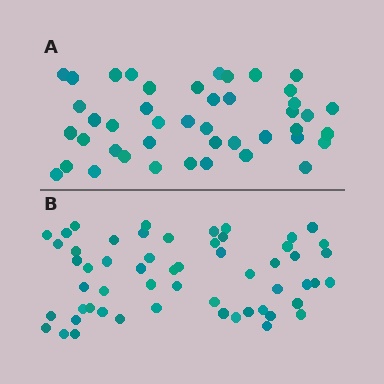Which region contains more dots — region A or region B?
Region B (the bottom region) has more dots.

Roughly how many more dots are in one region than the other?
Region B has roughly 12 or so more dots than region A.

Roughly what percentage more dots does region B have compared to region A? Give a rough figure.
About 25% more.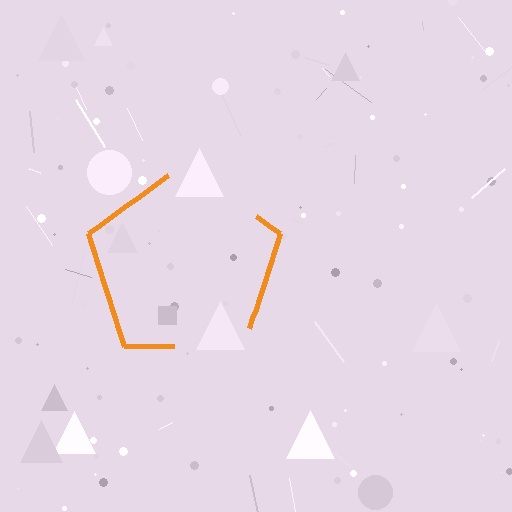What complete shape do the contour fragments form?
The contour fragments form a pentagon.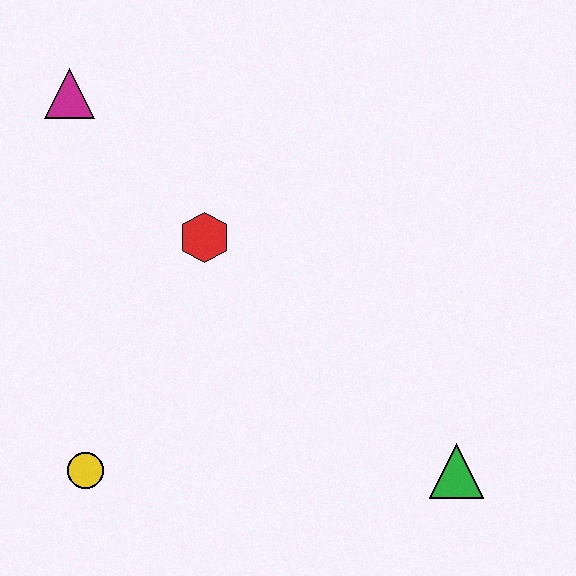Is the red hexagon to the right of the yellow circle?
Yes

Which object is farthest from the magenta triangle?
The green triangle is farthest from the magenta triangle.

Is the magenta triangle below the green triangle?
No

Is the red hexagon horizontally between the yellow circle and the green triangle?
Yes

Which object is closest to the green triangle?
The red hexagon is closest to the green triangle.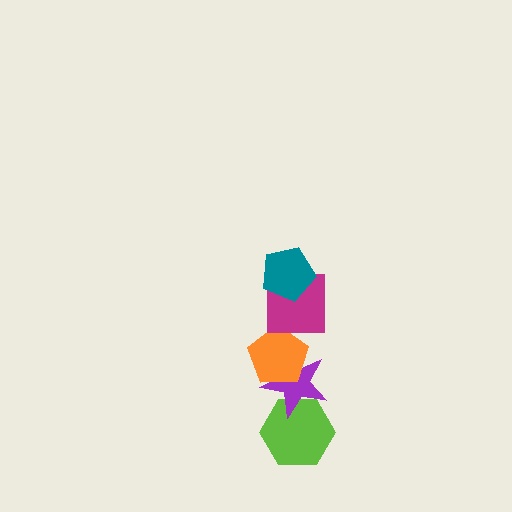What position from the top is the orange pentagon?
The orange pentagon is 3rd from the top.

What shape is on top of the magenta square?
The teal pentagon is on top of the magenta square.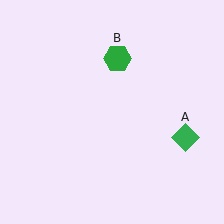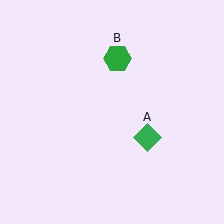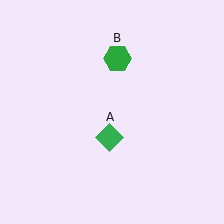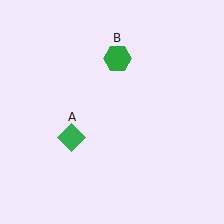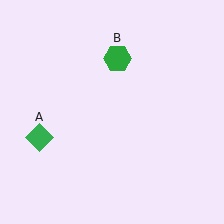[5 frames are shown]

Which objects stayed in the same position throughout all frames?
Green hexagon (object B) remained stationary.